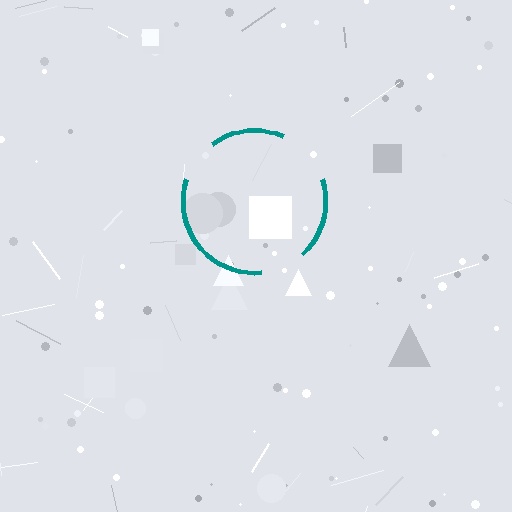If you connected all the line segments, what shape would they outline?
They would outline a circle.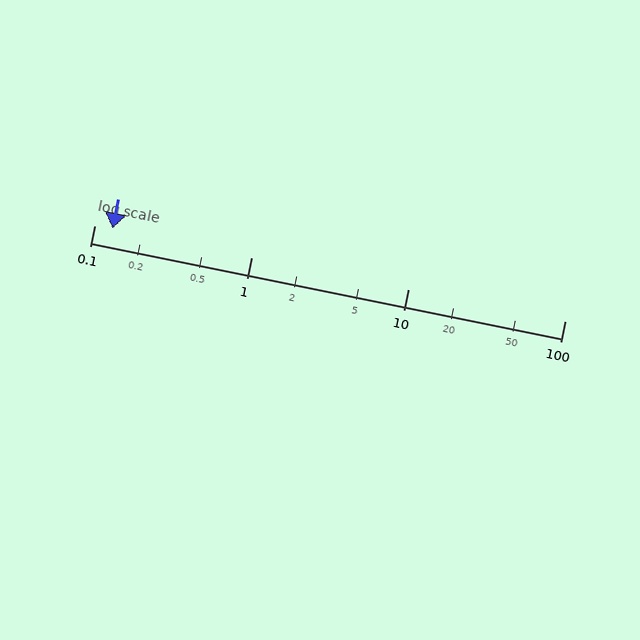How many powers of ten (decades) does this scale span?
The scale spans 3 decades, from 0.1 to 100.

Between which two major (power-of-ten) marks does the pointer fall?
The pointer is between 0.1 and 1.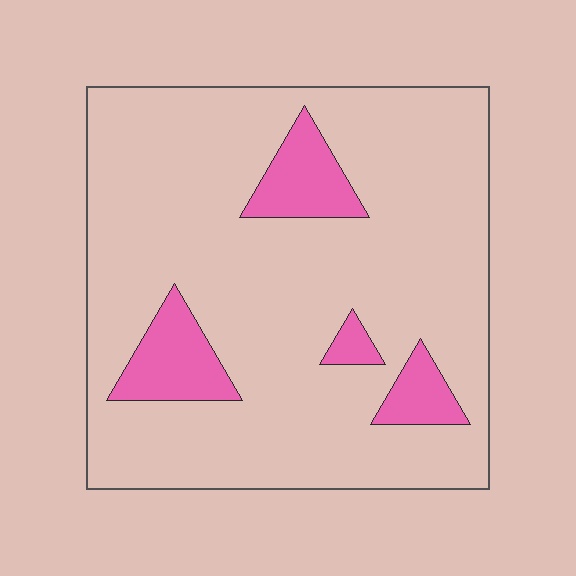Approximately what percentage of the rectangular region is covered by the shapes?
Approximately 15%.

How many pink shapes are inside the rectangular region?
4.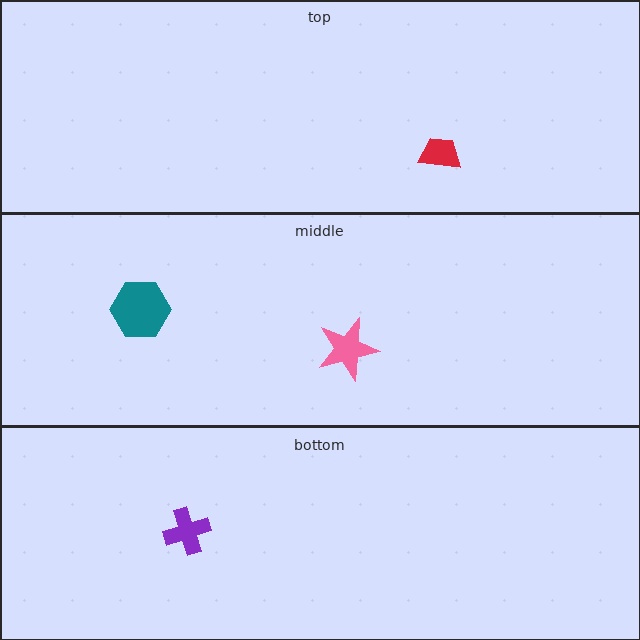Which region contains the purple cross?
The bottom region.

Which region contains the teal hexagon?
The middle region.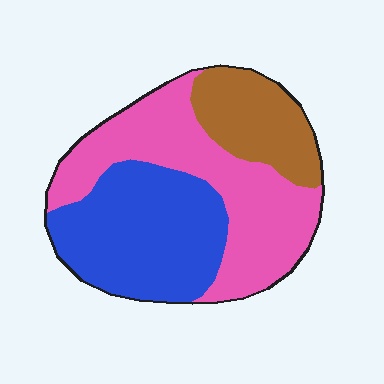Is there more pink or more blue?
Pink.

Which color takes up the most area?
Pink, at roughly 45%.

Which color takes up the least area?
Brown, at roughly 20%.